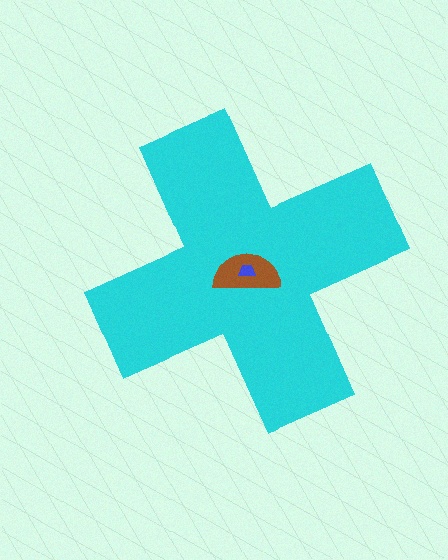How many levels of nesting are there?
3.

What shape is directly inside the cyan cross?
The brown semicircle.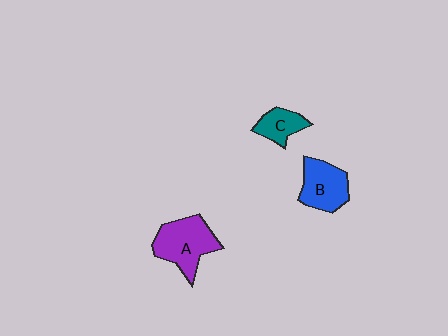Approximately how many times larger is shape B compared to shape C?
Approximately 1.6 times.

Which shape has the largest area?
Shape A (purple).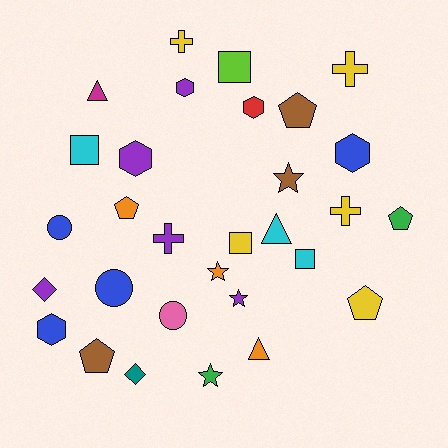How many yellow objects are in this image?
There are 5 yellow objects.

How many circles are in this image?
There are 3 circles.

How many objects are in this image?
There are 30 objects.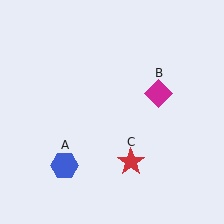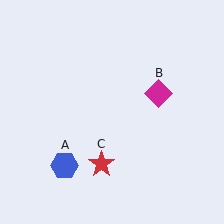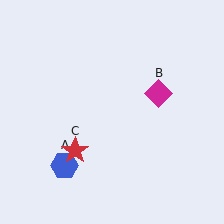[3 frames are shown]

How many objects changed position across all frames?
1 object changed position: red star (object C).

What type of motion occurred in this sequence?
The red star (object C) rotated clockwise around the center of the scene.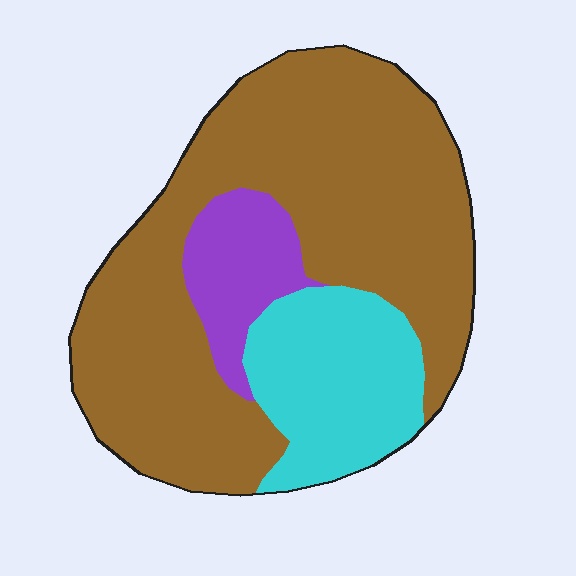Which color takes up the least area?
Purple, at roughly 10%.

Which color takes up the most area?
Brown, at roughly 70%.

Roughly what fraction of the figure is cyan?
Cyan takes up about one fifth (1/5) of the figure.